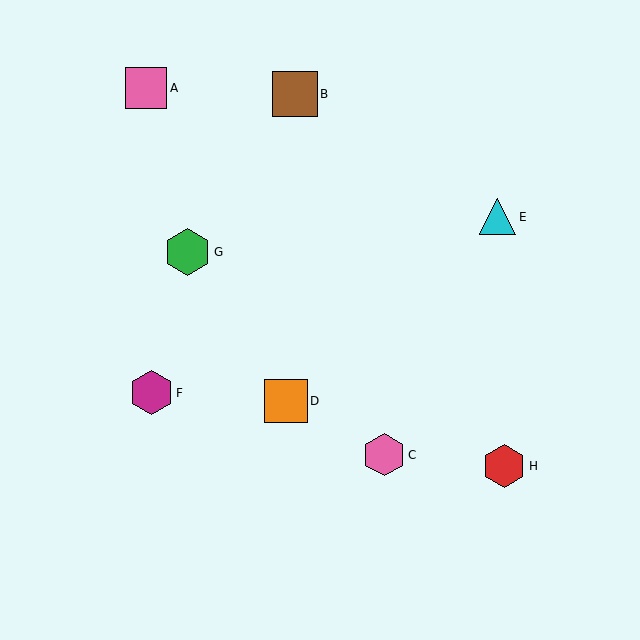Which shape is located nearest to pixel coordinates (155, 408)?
The magenta hexagon (labeled F) at (151, 393) is nearest to that location.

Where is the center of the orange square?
The center of the orange square is at (286, 401).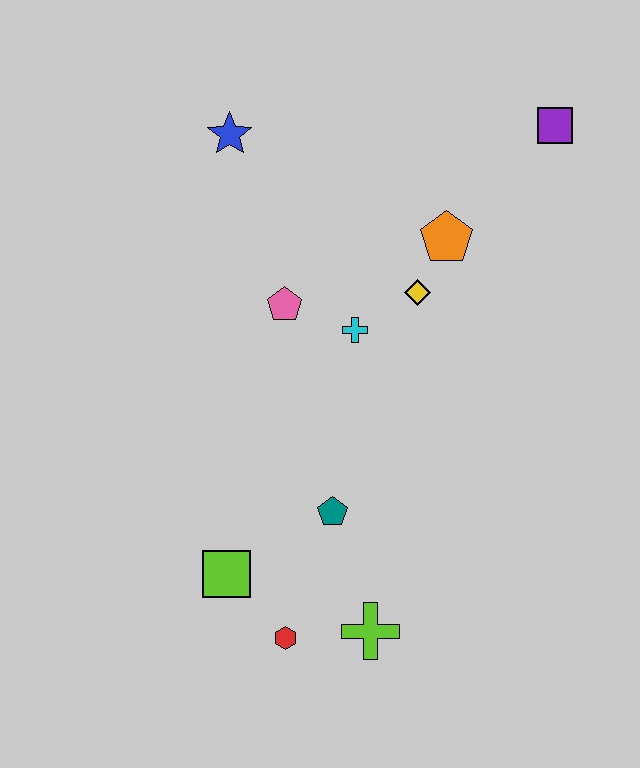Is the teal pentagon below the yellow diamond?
Yes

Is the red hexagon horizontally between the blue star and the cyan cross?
Yes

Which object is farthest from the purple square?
The red hexagon is farthest from the purple square.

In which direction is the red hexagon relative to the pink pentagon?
The red hexagon is below the pink pentagon.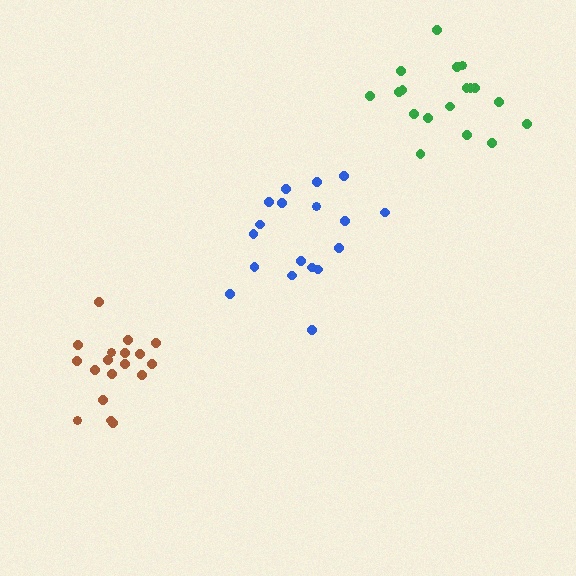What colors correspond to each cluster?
The clusters are colored: blue, brown, green.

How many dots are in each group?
Group 1: 18 dots, Group 2: 18 dots, Group 3: 19 dots (55 total).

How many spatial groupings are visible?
There are 3 spatial groupings.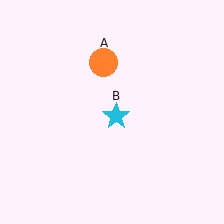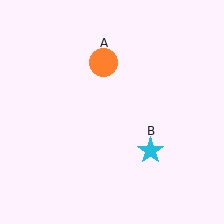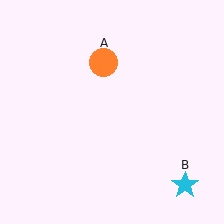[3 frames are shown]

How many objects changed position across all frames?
1 object changed position: cyan star (object B).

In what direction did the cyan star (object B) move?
The cyan star (object B) moved down and to the right.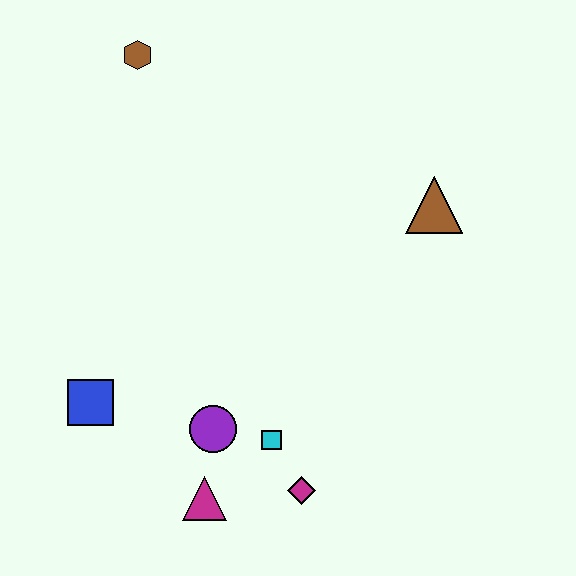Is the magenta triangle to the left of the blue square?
No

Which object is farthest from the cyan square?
The brown hexagon is farthest from the cyan square.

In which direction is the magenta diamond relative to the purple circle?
The magenta diamond is to the right of the purple circle.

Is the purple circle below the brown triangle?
Yes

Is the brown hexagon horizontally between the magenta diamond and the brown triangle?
No